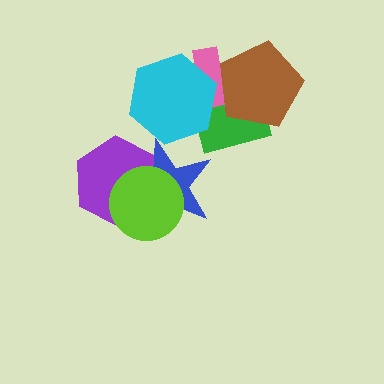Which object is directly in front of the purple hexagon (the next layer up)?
The blue star is directly in front of the purple hexagon.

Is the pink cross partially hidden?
Yes, it is partially covered by another shape.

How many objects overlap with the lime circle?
2 objects overlap with the lime circle.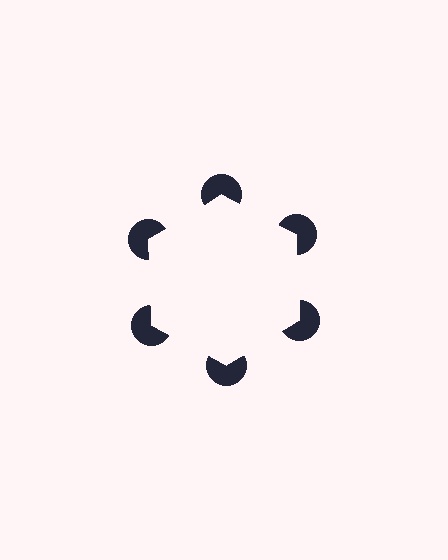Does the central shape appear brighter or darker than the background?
It typically appears slightly brighter than the background, even though no actual brightness change is drawn.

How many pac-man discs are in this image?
There are 6 — one at each vertex of the illusory hexagon.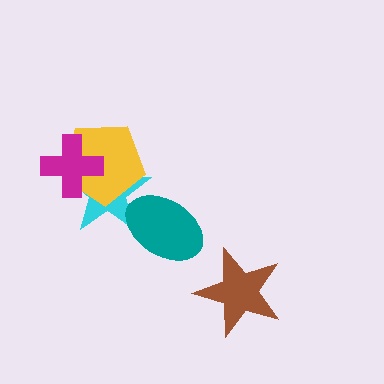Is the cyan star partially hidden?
Yes, it is partially covered by another shape.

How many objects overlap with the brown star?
0 objects overlap with the brown star.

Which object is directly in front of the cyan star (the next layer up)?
The yellow pentagon is directly in front of the cyan star.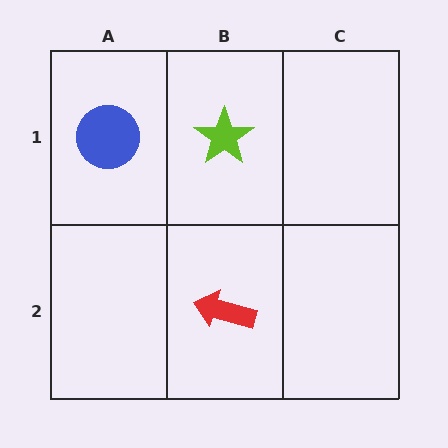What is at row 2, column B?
A red arrow.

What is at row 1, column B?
A lime star.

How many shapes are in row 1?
2 shapes.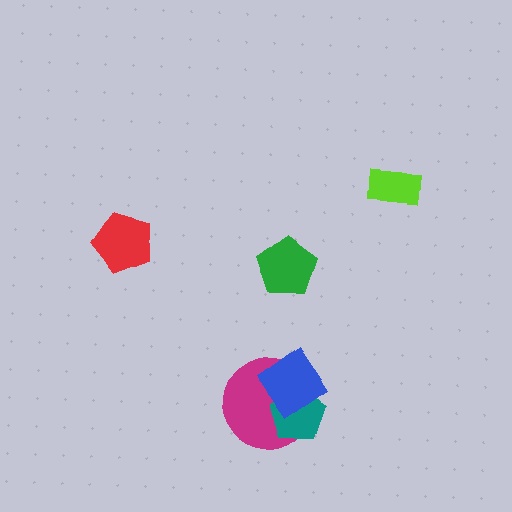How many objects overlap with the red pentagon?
0 objects overlap with the red pentagon.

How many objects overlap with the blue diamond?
2 objects overlap with the blue diamond.